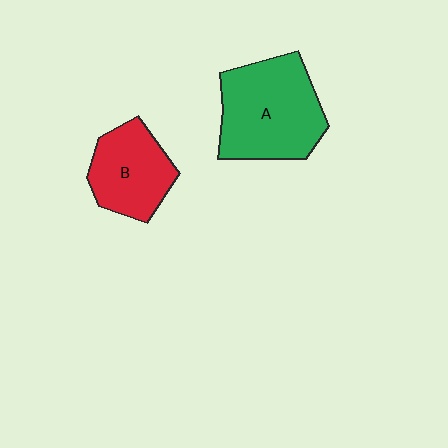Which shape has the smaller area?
Shape B (red).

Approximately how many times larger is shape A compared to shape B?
Approximately 1.5 times.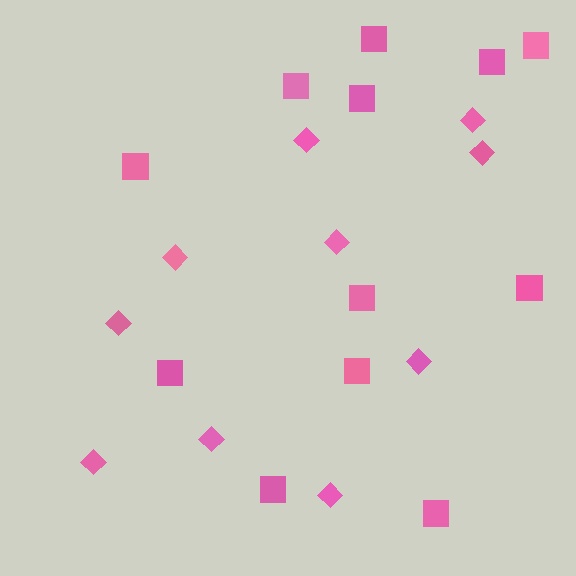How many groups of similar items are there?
There are 2 groups: one group of diamonds (10) and one group of squares (12).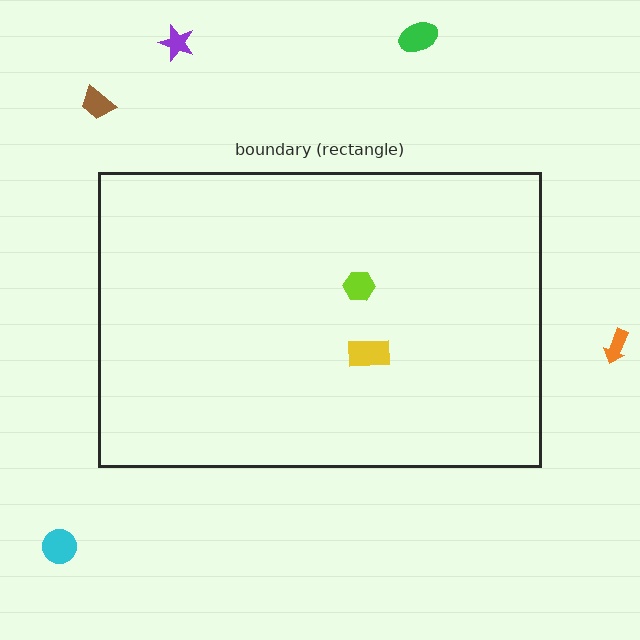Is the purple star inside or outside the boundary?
Outside.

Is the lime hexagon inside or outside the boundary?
Inside.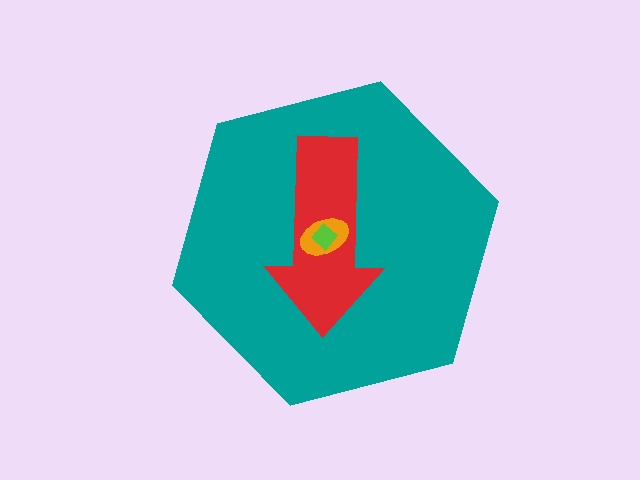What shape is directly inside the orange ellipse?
The lime diamond.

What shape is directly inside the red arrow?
The orange ellipse.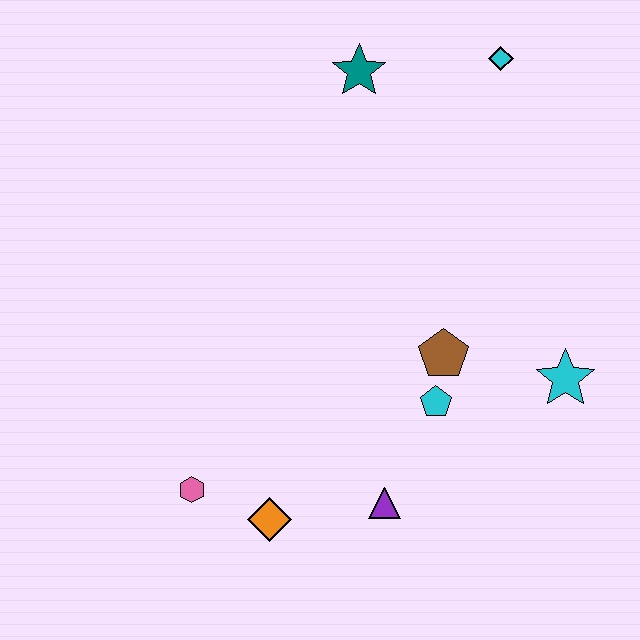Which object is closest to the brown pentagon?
The cyan pentagon is closest to the brown pentagon.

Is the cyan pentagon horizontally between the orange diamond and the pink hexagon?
No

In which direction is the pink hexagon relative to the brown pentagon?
The pink hexagon is to the left of the brown pentagon.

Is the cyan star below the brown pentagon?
Yes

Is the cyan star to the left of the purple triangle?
No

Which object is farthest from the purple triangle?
The cyan diamond is farthest from the purple triangle.